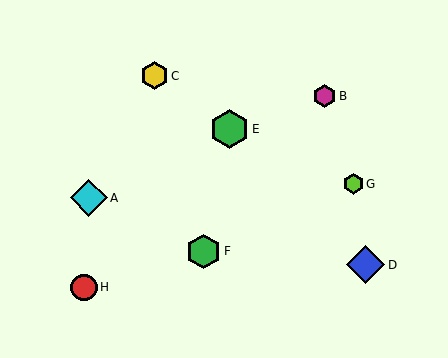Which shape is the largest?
The green hexagon (labeled E) is the largest.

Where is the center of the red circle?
The center of the red circle is at (84, 287).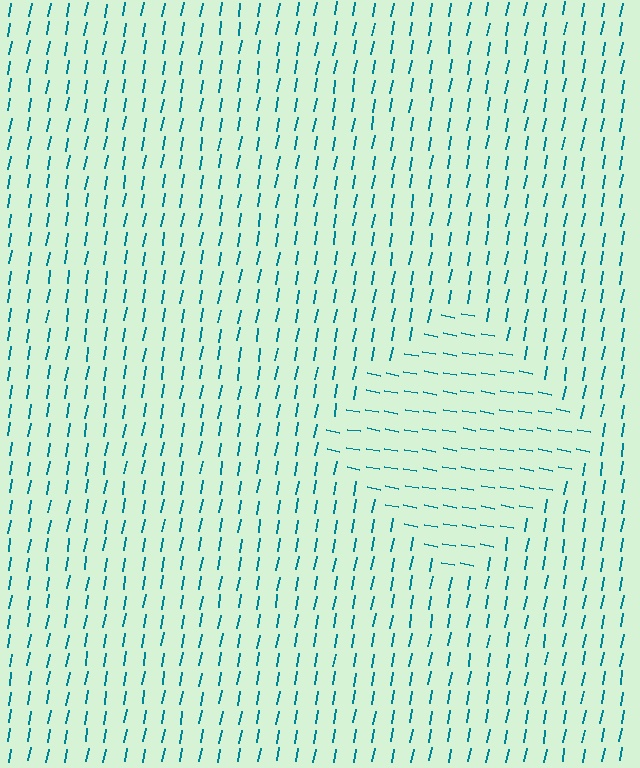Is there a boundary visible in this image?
Yes, there is a texture boundary formed by a change in line orientation.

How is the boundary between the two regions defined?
The boundary is defined purely by a change in line orientation (approximately 89 degrees difference). All lines are the same color and thickness.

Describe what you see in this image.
The image is filled with small teal line segments. A diamond region in the image has lines oriented differently from the surrounding lines, creating a visible texture boundary.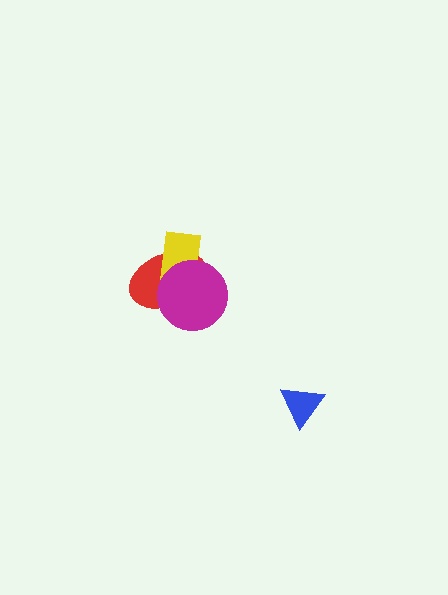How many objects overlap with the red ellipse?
2 objects overlap with the red ellipse.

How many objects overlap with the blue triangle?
0 objects overlap with the blue triangle.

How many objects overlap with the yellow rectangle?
2 objects overlap with the yellow rectangle.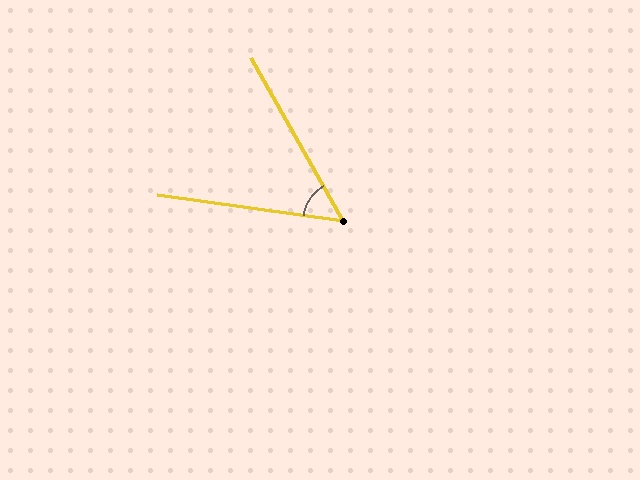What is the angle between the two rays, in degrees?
Approximately 52 degrees.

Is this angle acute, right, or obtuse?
It is acute.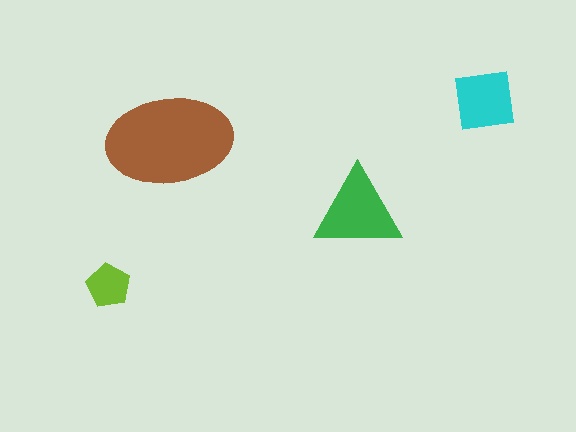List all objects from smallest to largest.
The lime pentagon, the cyan square, the green triangle, the brown ellipse.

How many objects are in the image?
There are 4 objects in the image.